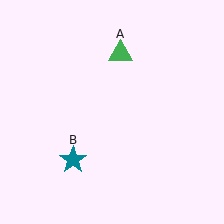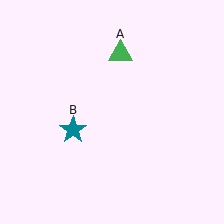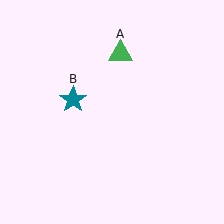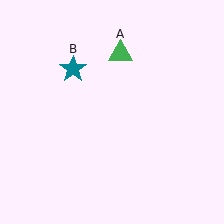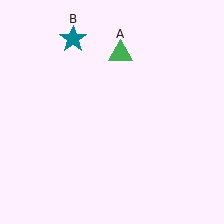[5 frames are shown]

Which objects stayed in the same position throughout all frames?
Green triangle (object A) remained stationary.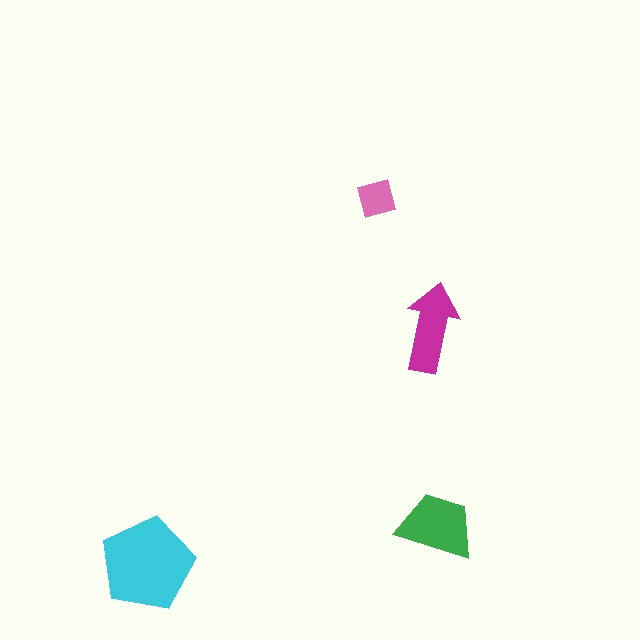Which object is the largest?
The cyan pentagon.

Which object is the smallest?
The pink square.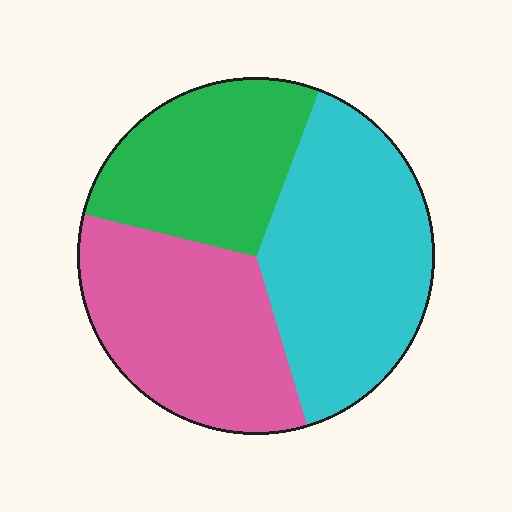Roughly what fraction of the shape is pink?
Pink takes up about one third (1/3) of the shape.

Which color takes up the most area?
Cyan, at roughly 40%.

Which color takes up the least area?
Green, at roughly 25%.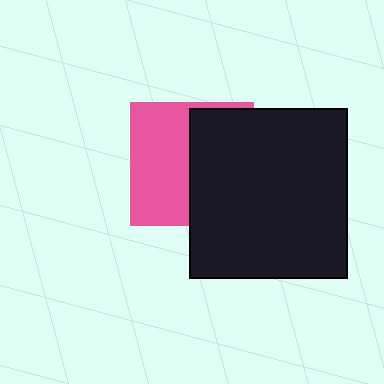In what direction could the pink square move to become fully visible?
The pink square could move left. That would shift it out from behind the black rectangle entirely.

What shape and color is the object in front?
The object in front is a black rectangle.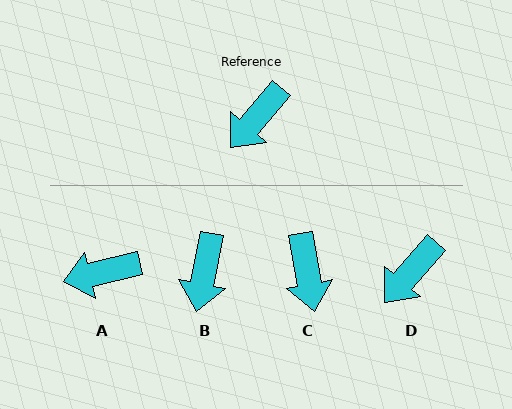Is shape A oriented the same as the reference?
No, it is off by about 36 degrees.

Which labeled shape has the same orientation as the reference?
D.